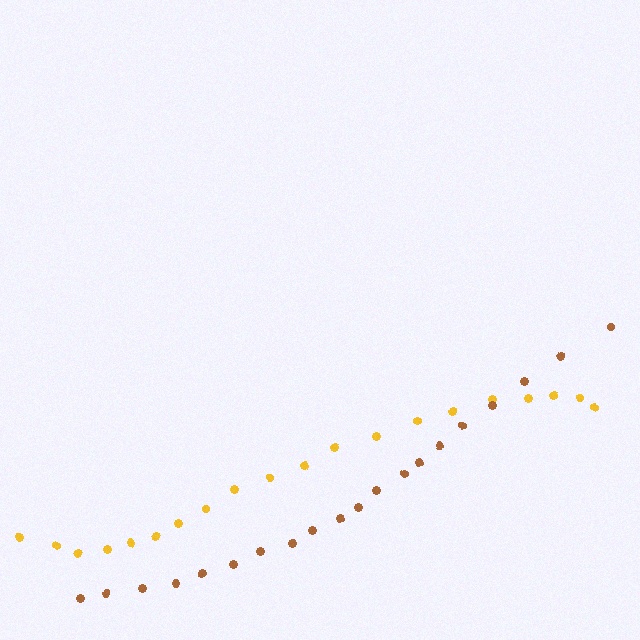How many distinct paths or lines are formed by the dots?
There are 2 distinct paths.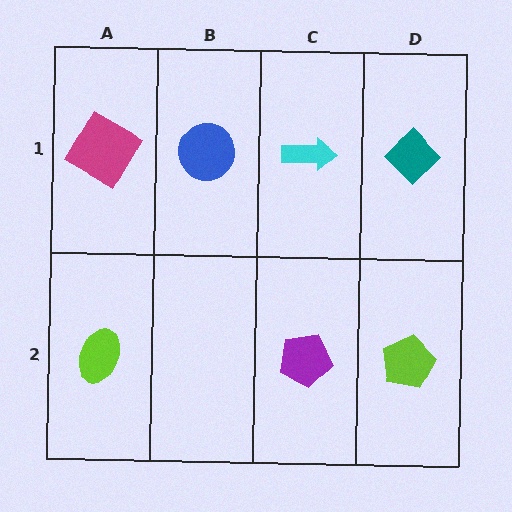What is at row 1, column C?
A cyan arrow.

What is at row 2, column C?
A purple pentagon.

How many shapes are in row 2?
3 shapes.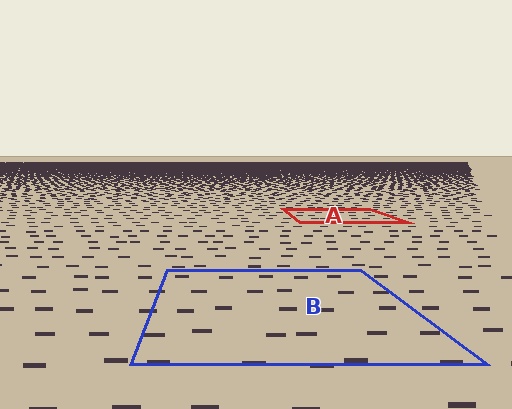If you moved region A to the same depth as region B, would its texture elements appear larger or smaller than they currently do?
They would appear larger. At a closer depth, the same texture elements are projected at a bigger on-screen size.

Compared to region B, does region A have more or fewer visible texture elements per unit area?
Region A has more texture elements per unit area — they are packed more densely because it is farther away.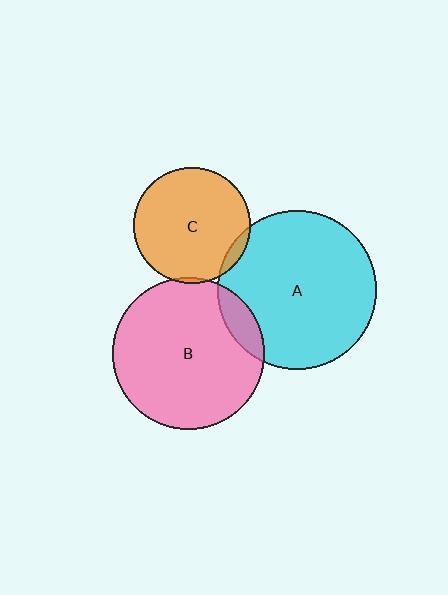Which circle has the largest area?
Circle A (cyan).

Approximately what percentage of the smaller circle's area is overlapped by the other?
Approximately 5%.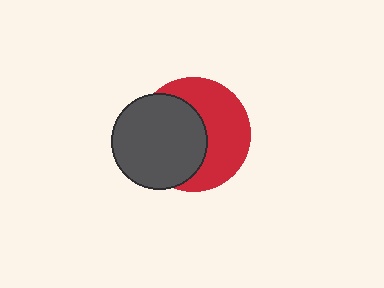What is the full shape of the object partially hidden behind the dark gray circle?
The partially hidden object is a red circle.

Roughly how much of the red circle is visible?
About half of it is visible (roughly 50%).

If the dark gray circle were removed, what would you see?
You would see the complete red circle.